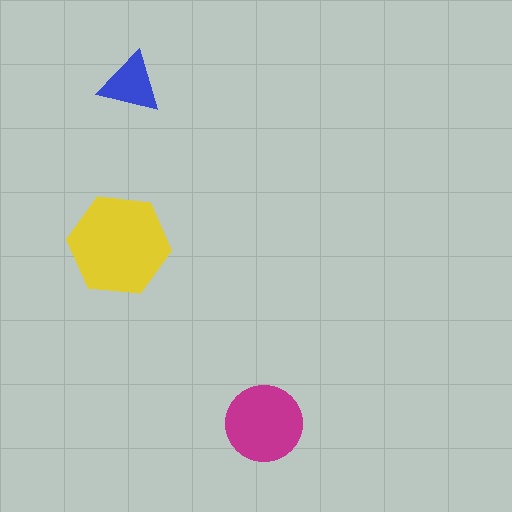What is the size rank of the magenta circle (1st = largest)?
2nd.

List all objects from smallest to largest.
The blue triangle, the magenta circle, the yellow hexagon.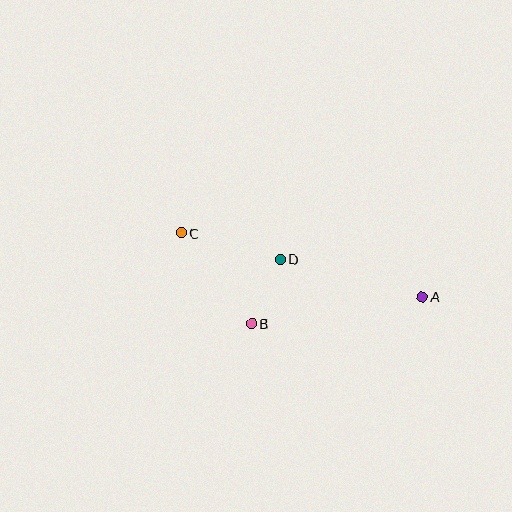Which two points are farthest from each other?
Points A and C are farthest from each other.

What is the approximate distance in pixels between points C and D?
The distance between C and D is approximately 102 pixels.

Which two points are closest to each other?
Points B and D are closest to each other.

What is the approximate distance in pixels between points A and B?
The distance between A and B is approximately 173 pixels.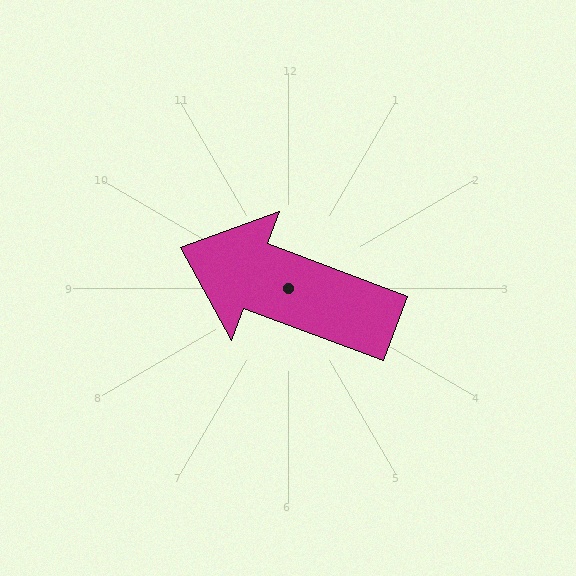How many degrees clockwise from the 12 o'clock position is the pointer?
Approximately 291 degrees.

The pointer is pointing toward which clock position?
Roughly 10 o'clock.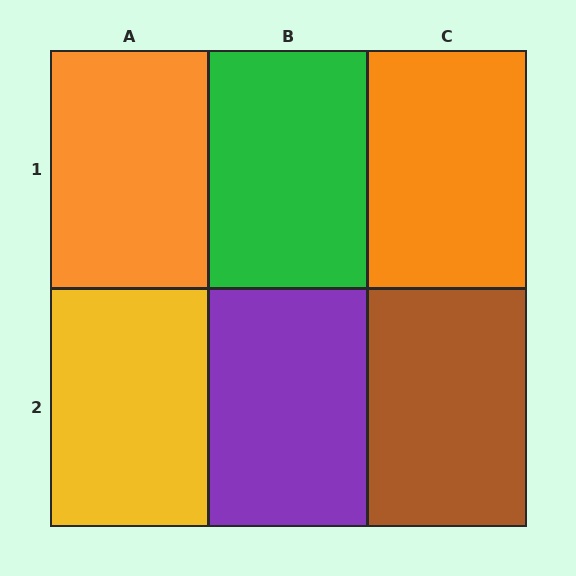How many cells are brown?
1 cell is brown.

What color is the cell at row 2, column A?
Yellow.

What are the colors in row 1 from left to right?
Orange, green, orange.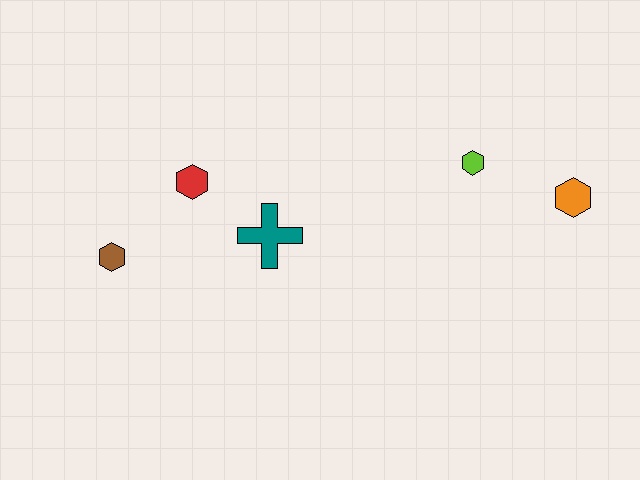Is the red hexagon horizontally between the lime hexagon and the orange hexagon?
No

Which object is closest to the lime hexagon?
The orange hexagon is closest to the lime hexagon.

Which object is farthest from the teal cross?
The orange hexagon is farthest from the teal cross.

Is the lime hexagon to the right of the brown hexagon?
Yes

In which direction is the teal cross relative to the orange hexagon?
The teal cross is to the left of the orange hexagon.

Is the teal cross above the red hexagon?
No